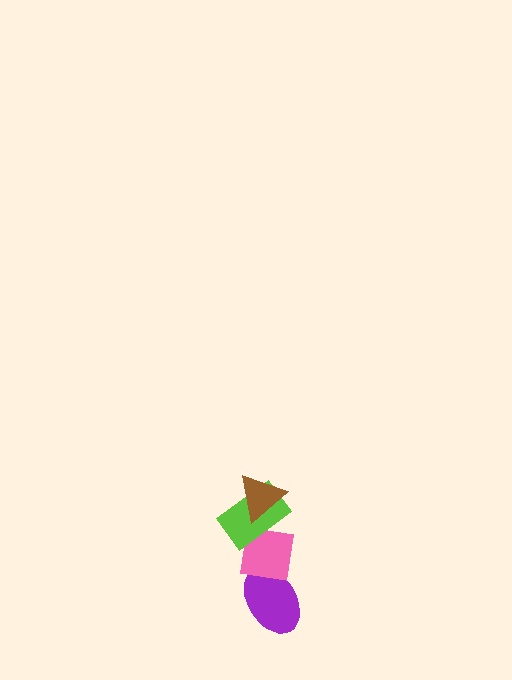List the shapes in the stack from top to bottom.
From top to bottom: the brown triangle, the lime rectangle, the pink square, the purple ellipse.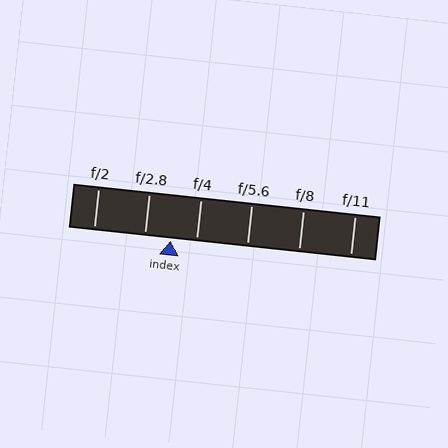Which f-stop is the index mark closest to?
The index mark is closest to f/4.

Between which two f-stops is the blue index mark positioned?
The index mark is between f/2.8 and f/4.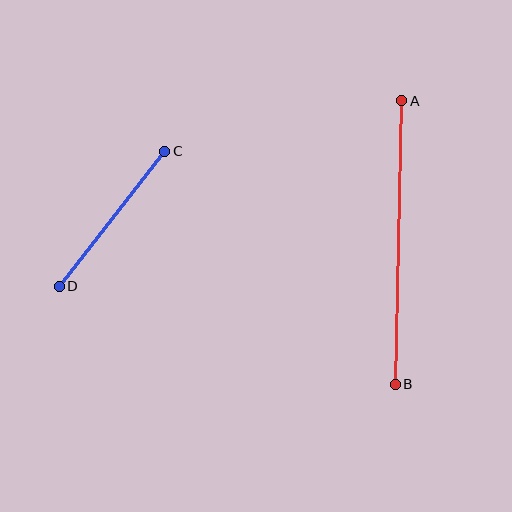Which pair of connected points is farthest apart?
Points A and B are farthest apart.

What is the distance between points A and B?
The distance is approximately 284 pixels.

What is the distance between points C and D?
The distance is approximately 172 pixels.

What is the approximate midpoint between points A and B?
The midpoint is at approximately (398, 243) pixels.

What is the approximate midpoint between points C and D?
The midpoint is at approximately (112, 219) pixels.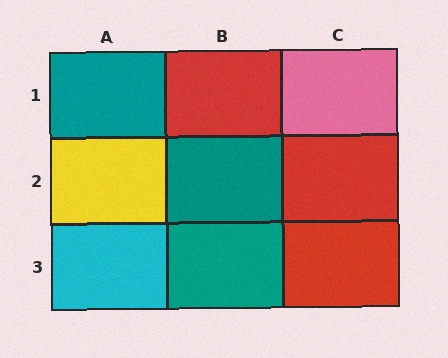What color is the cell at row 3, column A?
Cyan.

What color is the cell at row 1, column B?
Red.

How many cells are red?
3 cells are red.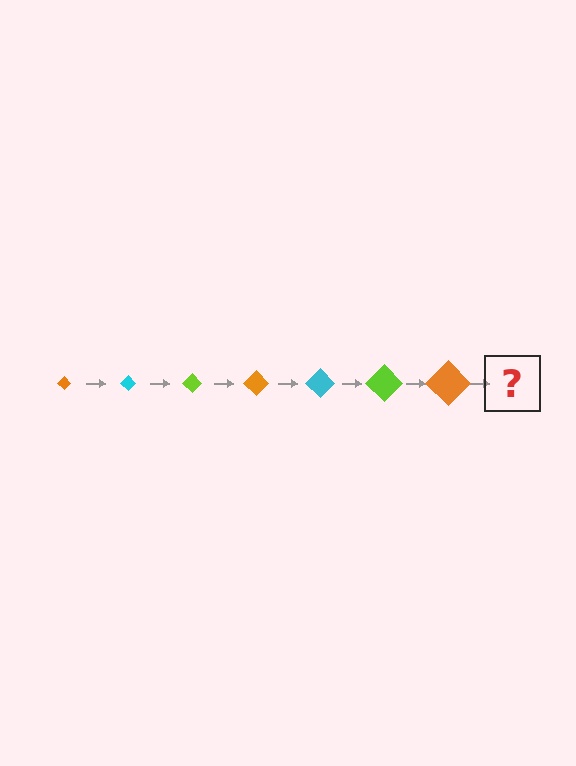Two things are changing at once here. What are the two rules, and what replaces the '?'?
The two rules are that the diamond grows larger each step and the color cycles through orange, cyan, and lime. The '?' should be a cyan diamond, larger than the previous one.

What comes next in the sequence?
The next element should be a cyan diamond, larger than the previous one.